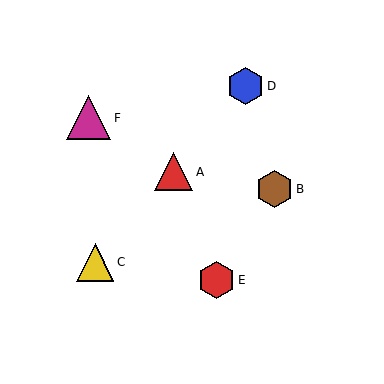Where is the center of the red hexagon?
The center of the red hexagon is at (217, 280).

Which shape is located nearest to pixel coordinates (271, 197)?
The brown hexagon (labeled B) at (274, 189) is nearest to that location.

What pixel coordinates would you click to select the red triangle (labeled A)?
Click at (174, 172) to select the red triangle A.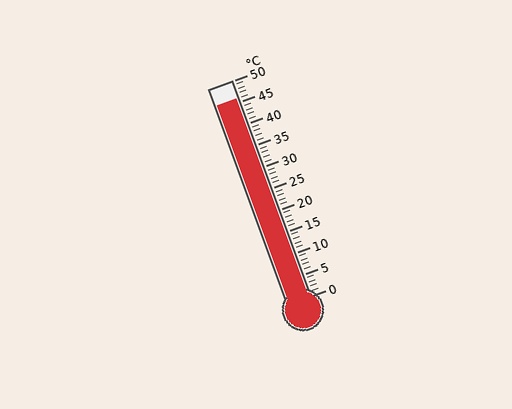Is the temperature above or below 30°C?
The temperature is above 30°C.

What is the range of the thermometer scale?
The thermometer scale ranges from 0°C to 50°C.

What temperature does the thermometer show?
The thermometer shows approximately 46°C.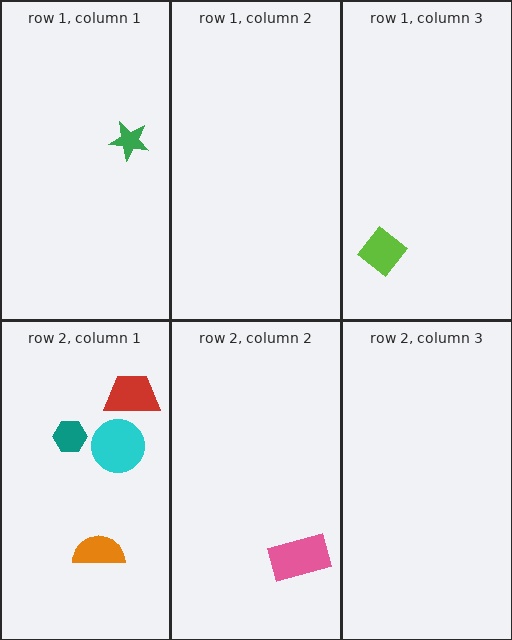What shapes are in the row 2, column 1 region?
The cyan circle, the red trapezoid, the orange semicircle, the teal hexagon.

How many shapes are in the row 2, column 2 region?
1.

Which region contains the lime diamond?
The row 1, column 3 region.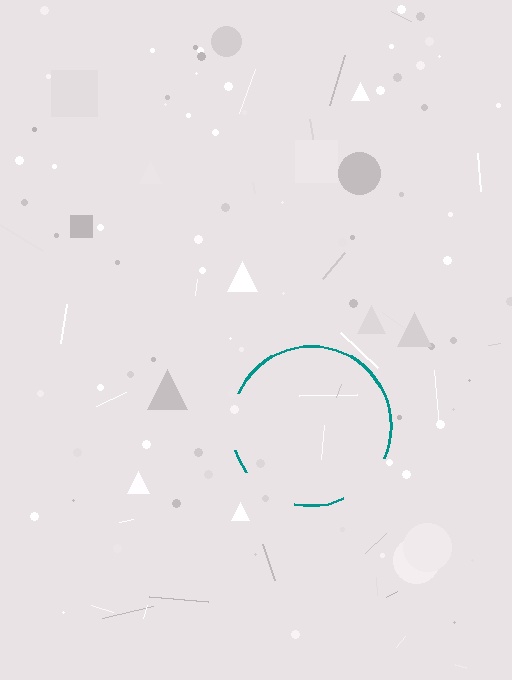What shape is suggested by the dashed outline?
The dashed outline suggests a circle.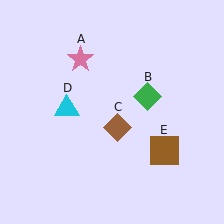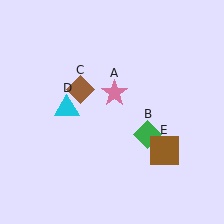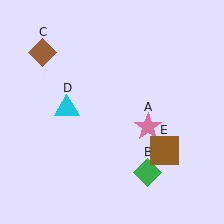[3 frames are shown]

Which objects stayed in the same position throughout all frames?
Cyan triangle (object D) and brown square (object E) remained stationary.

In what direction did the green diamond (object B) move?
The green diamond (object B) moved down.